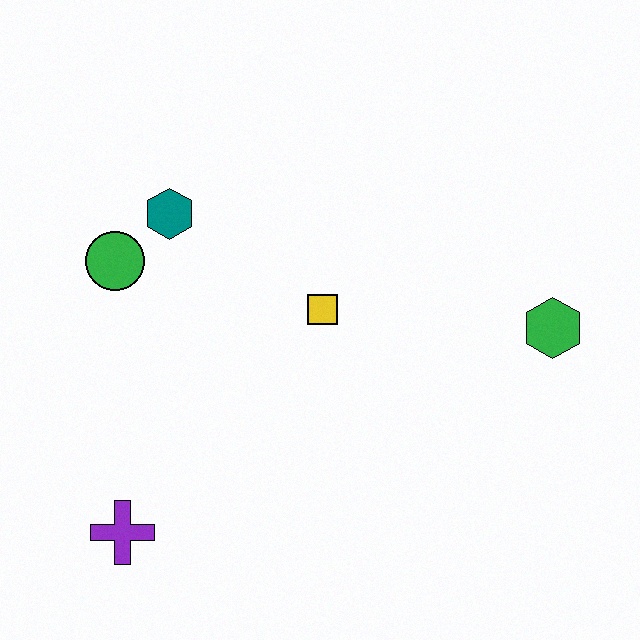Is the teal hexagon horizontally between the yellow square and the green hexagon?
No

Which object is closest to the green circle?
The teal hexagon is closest to the green circle.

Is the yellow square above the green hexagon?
Yes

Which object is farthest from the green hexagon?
The purple cross is farthest from the green hexagon.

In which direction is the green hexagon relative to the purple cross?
The green hexagon is to the right of the purple cross.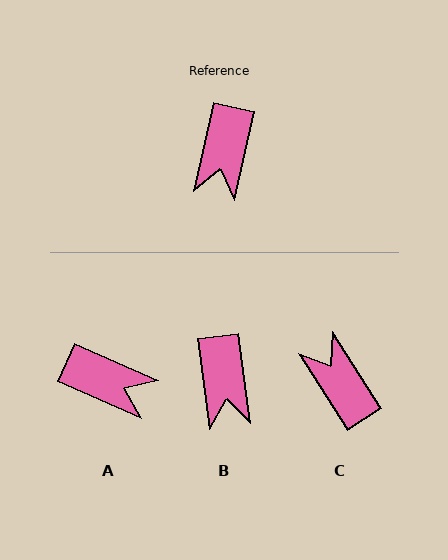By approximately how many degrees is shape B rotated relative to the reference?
Approximately 20 degrees counter-clockwise.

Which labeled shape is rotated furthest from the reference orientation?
C, about 135 degrees away.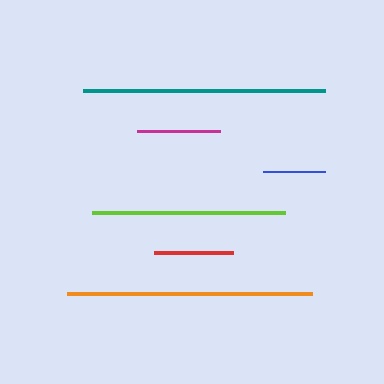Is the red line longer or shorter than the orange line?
The orange line is longer than the red line.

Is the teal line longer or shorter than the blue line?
The teal line is longer than the blue line.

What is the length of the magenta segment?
The magenta segment is approximately 83 pixels long.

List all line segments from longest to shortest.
From longest to shortest: orange, teal, lime, magenta, red, blue.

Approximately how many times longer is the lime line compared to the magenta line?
The lime line is approximately 2.3 times the length of the magenta line.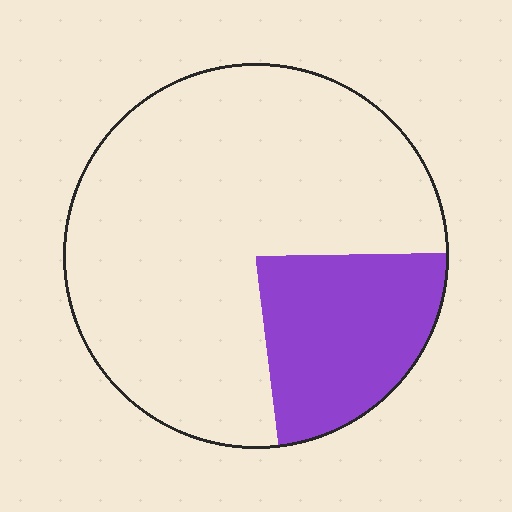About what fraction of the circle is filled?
About one quarter (1/4).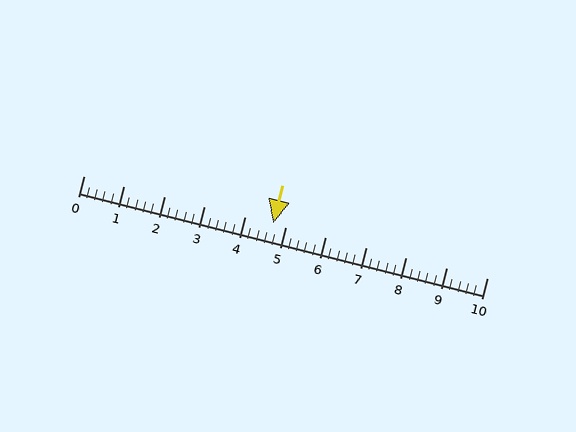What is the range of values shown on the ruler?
The ruler shows values from 0 to 10.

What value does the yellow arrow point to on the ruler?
The yellow arrow points to approximately 4.7.